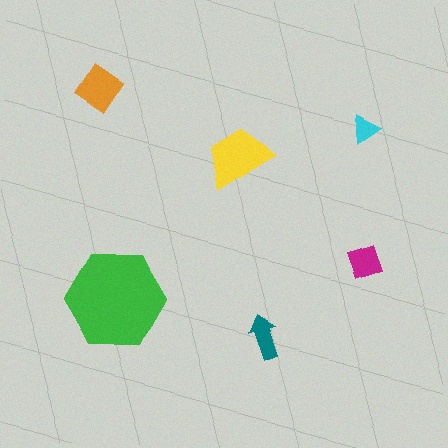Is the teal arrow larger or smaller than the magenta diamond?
Smaller.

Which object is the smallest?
The cyan triangle.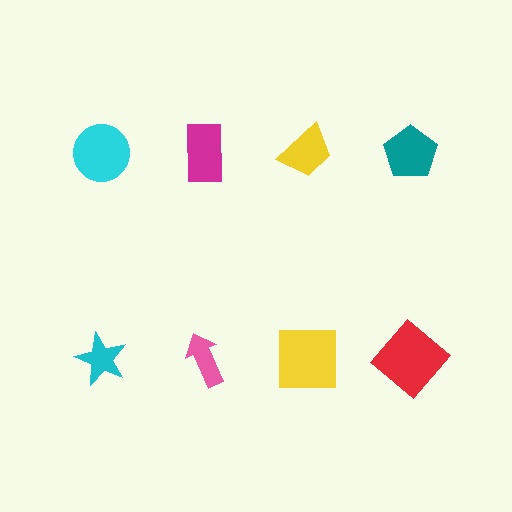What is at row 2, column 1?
A cyan star.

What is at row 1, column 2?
A magenta rectangle.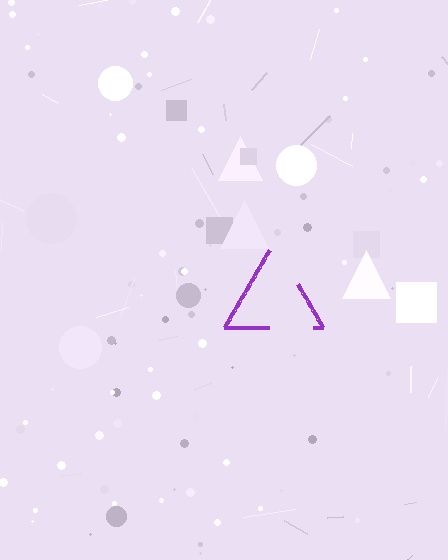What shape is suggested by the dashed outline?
The dashed outline suggests a triangle.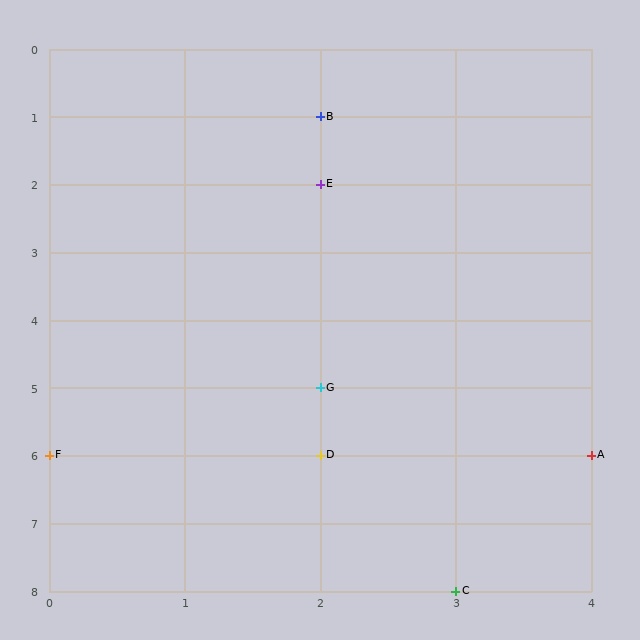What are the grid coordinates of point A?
Point A is at grid coordinates (4, 6).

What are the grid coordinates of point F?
Point F is at grid coordinates (0, 6).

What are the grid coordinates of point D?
Point D is at grid coordinates (2, 6).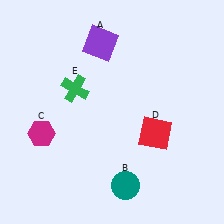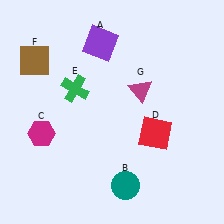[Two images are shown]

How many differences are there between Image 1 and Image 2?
There are 2 differences between the two images.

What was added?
A brown square (F), a magenta triangle (G) were added in Image 2.